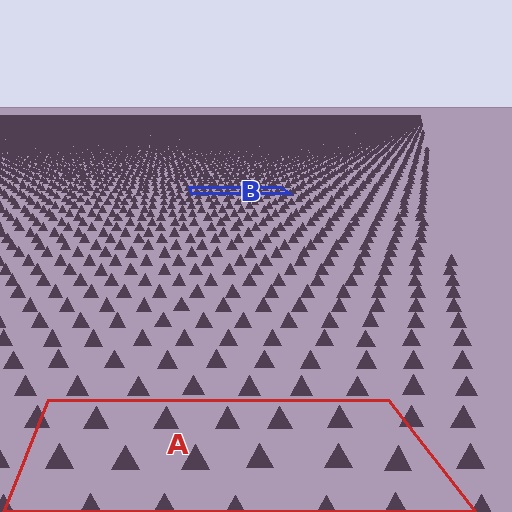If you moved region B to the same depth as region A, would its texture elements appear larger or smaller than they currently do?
They would appear larger. At a closer depth, the same texture elements are projected at a bigger on-screen size.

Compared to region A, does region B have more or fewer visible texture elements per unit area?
Region B has more texture elements per unit area — they are packed more densely because it is farther away.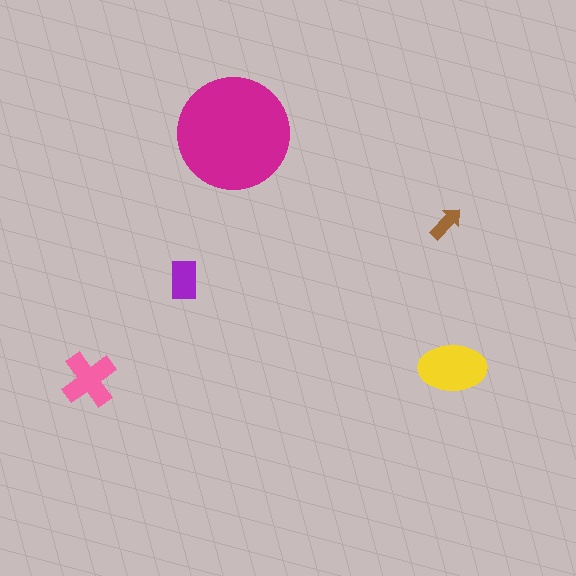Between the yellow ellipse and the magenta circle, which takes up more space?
The magenta circle.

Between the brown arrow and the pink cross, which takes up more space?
The pink cross.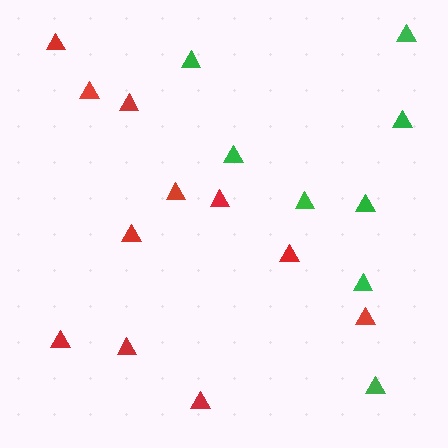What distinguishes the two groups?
There are 2 groups: one group of red triangles (11) and one group of green triangles (8).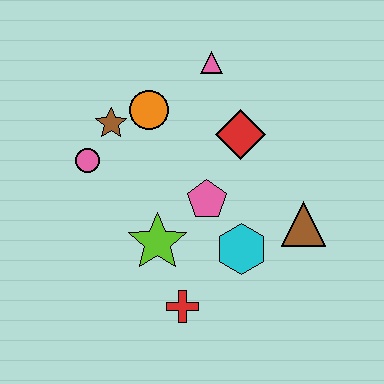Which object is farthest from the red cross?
The pink triangle is farthest from the red cross.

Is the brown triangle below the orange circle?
Yes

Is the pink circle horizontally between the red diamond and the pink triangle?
No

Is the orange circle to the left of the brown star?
No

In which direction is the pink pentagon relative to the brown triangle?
The pink pentagon is to the left of the brown triangle.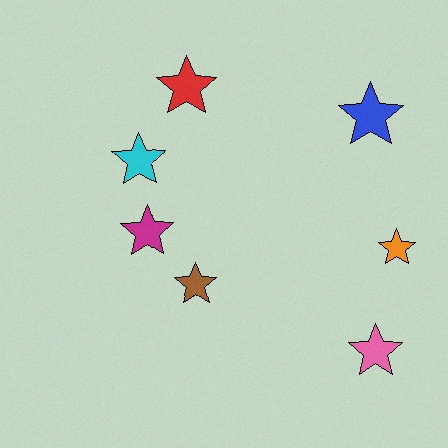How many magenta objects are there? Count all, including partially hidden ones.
There is 1 magenta object.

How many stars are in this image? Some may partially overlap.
There are 7 stars.